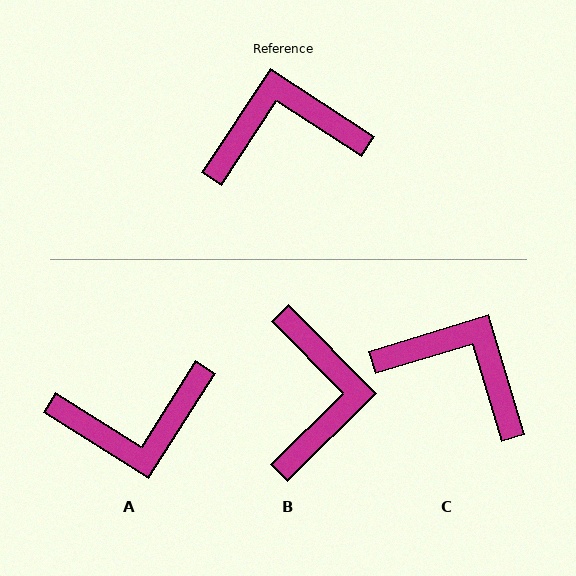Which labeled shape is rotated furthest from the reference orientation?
A, about 179 degrees away.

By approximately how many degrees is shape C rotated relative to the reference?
Approximately 40 degrees clockwise.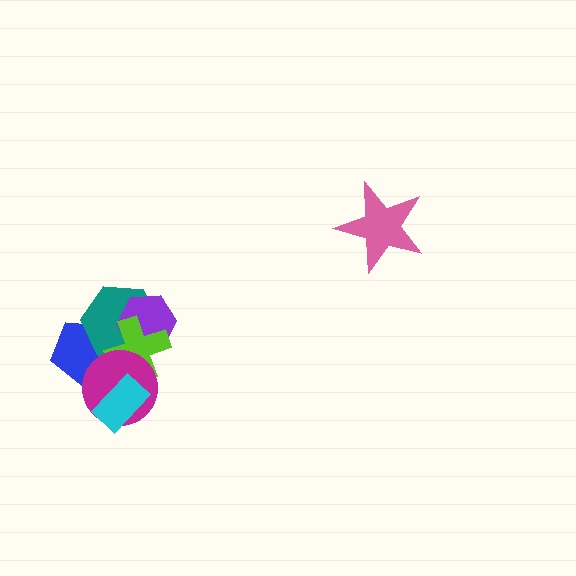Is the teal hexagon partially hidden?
Yes, it is partially covered by another shape.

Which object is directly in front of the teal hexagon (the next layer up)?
The purple hexagon is directly in front of the teal hexagon.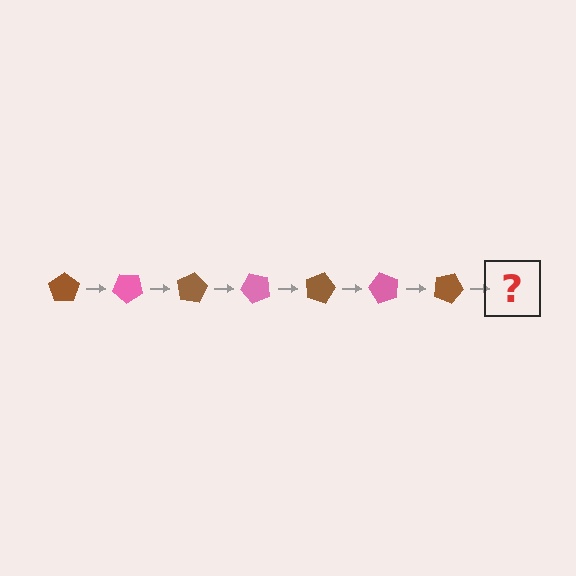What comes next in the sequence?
The next element should be a pink pentagon, rotated 280 degrees from the start.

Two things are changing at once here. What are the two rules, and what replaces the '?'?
The two rules are that it rotates 40 degrees each step and the color cycles through brown and pink. The '?' should be a pink pentagon, rotated 280 degrees from the start.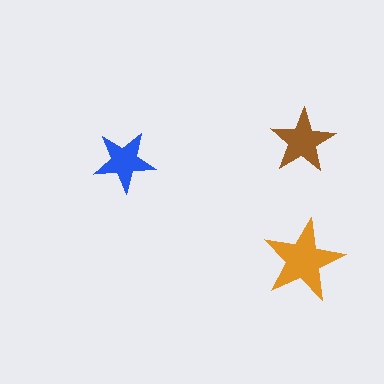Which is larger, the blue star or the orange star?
The orange one.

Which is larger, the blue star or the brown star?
The brown one.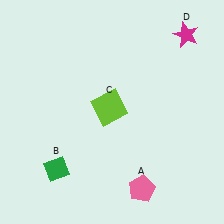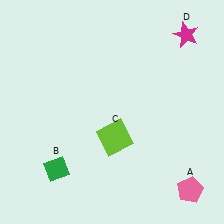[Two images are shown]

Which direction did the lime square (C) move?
The lime square (C) moved down.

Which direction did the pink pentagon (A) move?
The pink pentagon (A) moved right.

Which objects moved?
The objects that moved are: the pink pentagon (A), the lime square (C).